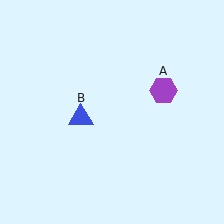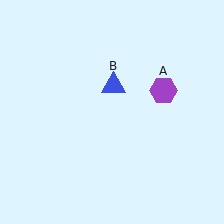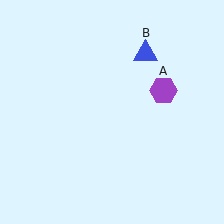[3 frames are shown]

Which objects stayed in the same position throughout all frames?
Purple hexagon (object A) remained stationary.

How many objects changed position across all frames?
1 object changed position: blue triangle (object B).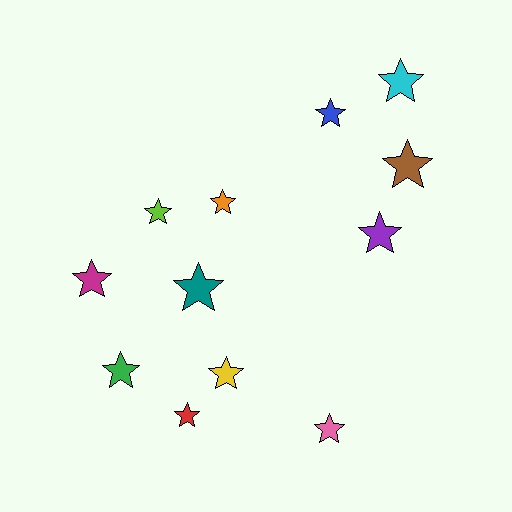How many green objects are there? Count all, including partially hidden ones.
There is 1 green object.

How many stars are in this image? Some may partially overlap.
There are 12 stars.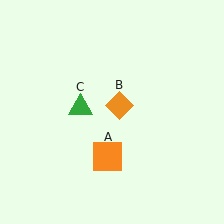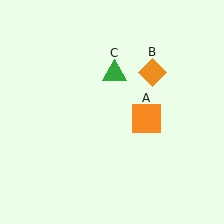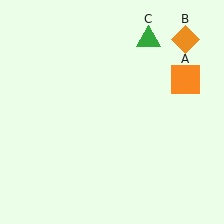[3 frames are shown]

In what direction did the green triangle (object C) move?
The green triangle (object C) moved up and to the right.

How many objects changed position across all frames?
3 objects changed position: orange square (object A), orange diamond (object B), green triangle (object C).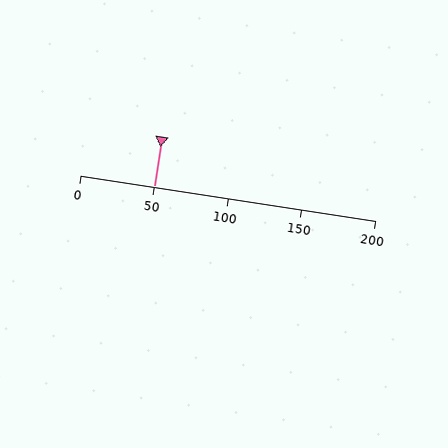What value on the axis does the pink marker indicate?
The marker indicates approximately 50.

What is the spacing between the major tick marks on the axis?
The major ticks are spaced 50 apart.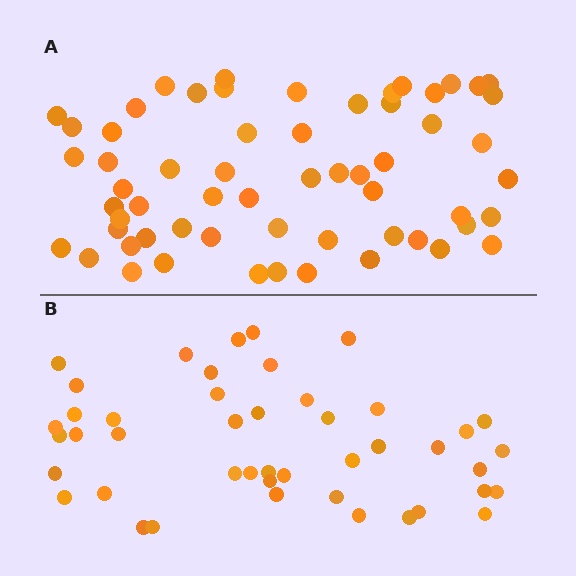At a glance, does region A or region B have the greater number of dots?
Region A (the top region) has more dots.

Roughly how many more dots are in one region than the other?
Region A has approximately 15 more dots than region B.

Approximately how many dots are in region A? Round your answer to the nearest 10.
About 60 dots.